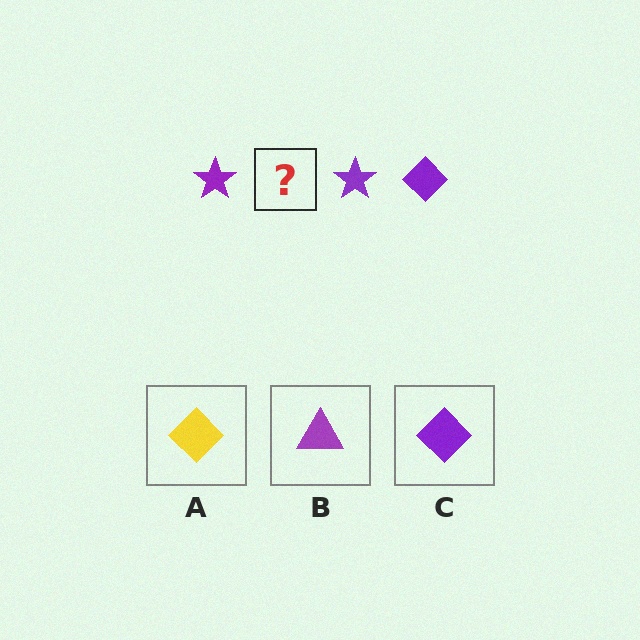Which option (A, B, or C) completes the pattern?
C.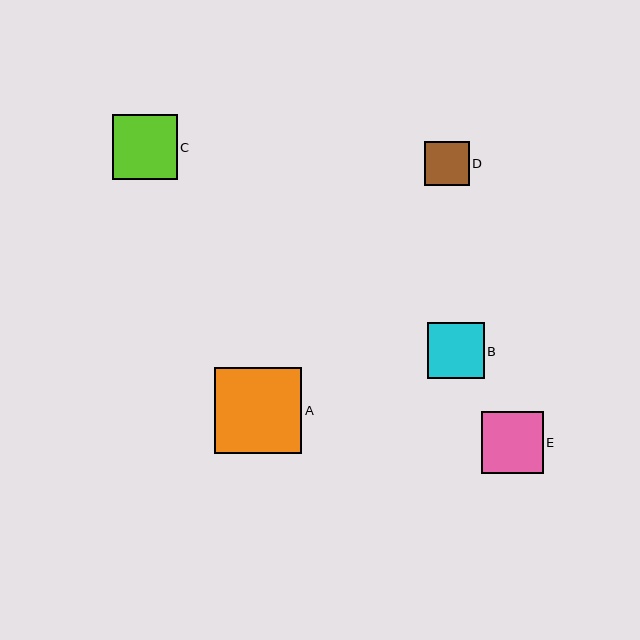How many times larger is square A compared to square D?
Square A is approximately 2.0 times the size of square D.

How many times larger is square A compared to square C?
Square A is approximately 1.3 times the size of square C.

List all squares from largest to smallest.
From largest to smallest: A, C, E, B, D.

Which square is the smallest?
Square D is the smallest with a size of approximately 44 pixels.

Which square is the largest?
Square A is the largest with a size of approximately 87 pixels.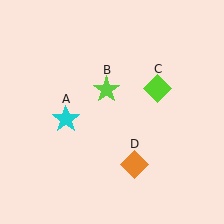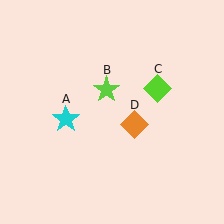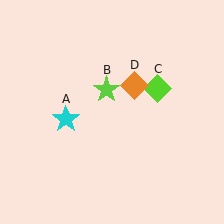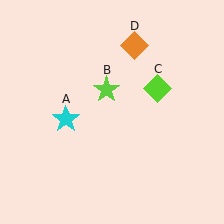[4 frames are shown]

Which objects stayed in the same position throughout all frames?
Cyan star (object A) and lime star (object B) and lime diamond (object C) remained stationary.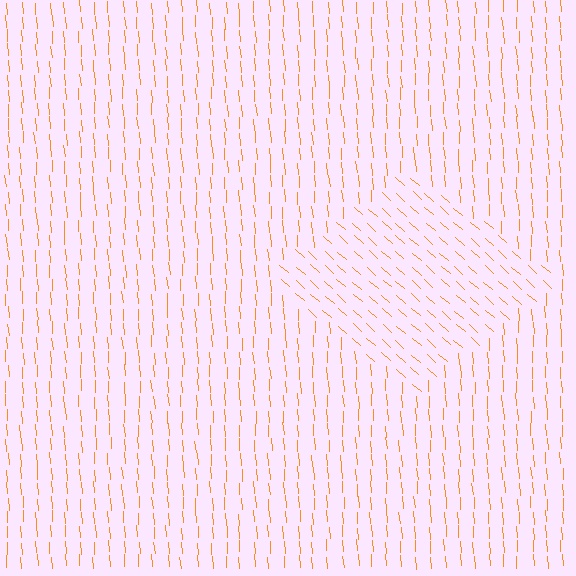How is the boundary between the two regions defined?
The boundary is defined purely by a change in line orientation (approximately 45 degrees difference). All lines are the same color and thickness.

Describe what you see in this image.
The image is filled with small orange line segments. A diamond region in the image has lines oriented differently from the surrounding lines, creating a visible texture boundary.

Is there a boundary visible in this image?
Yes, there is a texture boundary formed by a change in line orientation.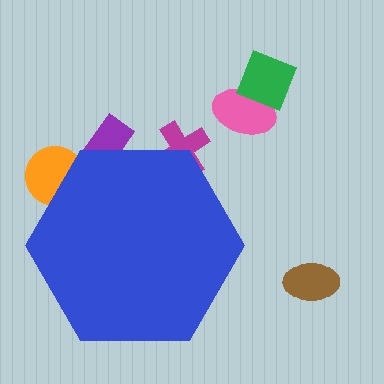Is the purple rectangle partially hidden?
Yes, the purple rectangle is partially hidden behind the blue hexagon.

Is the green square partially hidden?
No, the green square is fully visible.